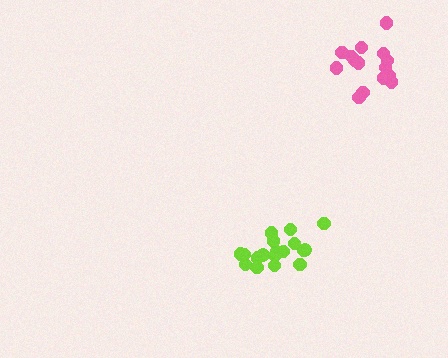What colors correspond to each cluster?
The clusters are colored: pink, lime.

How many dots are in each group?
Group 1: 15 dots, Group 2: 18 dots (33 total).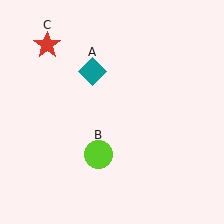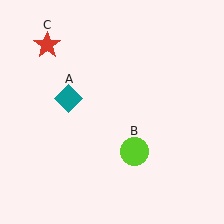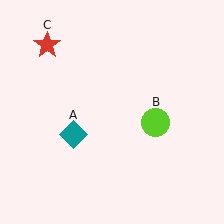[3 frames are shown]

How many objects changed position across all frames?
2 objects changed position: teal diamond (object A), lime circle (object B).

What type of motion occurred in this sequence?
The teal diamond (object A), lime circle (object B) rotated counterclockwise around the center of the scene.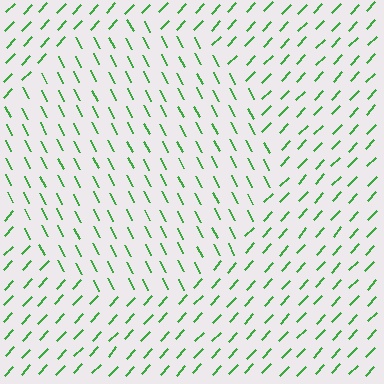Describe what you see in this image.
The image is filled with small green line segments. A circle region in the image has lines oriented differently from the surrounding lines, creating a visible texture boundary.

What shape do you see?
I see a circle.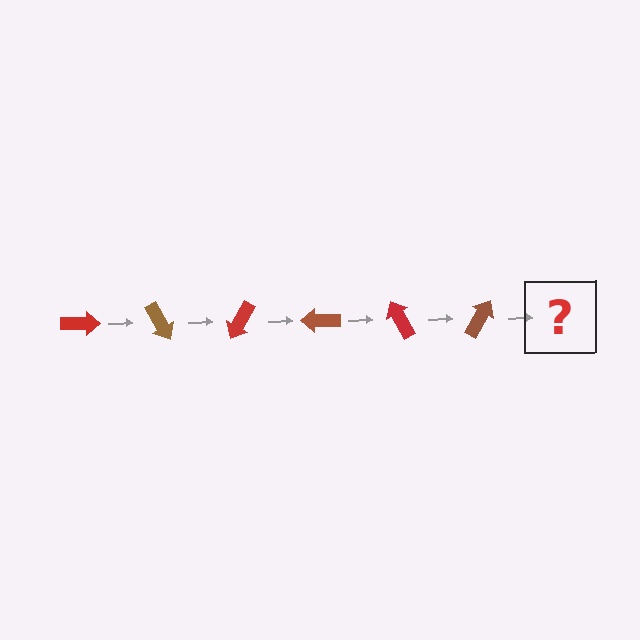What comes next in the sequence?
The next element should be a red arrow, rotated 360 degrees from the start.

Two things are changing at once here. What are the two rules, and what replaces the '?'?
The two rules are that it rotates 60 degrees each step and the color cycles through red and brown. The '?' should be a red arrow, rotated 360 degrees from the start.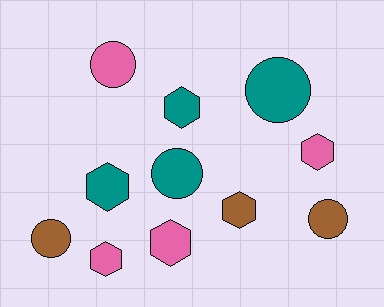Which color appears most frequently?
Teal, with 4 objects.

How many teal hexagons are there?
There are 2 teal hexagons.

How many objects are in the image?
There are 11 objects.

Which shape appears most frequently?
Hexagon, with 6 objects.